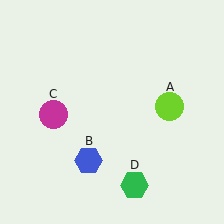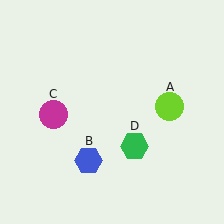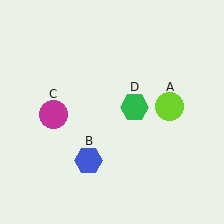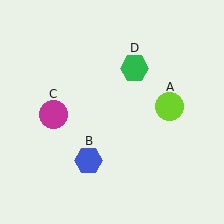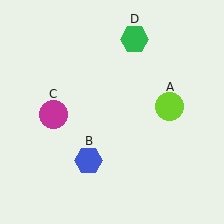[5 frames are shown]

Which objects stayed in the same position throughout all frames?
Lime circle (object A) and blue hexagon (object B) and magenta circle (object C) remained stationary.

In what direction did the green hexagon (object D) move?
The green hexagon (object D) moved up.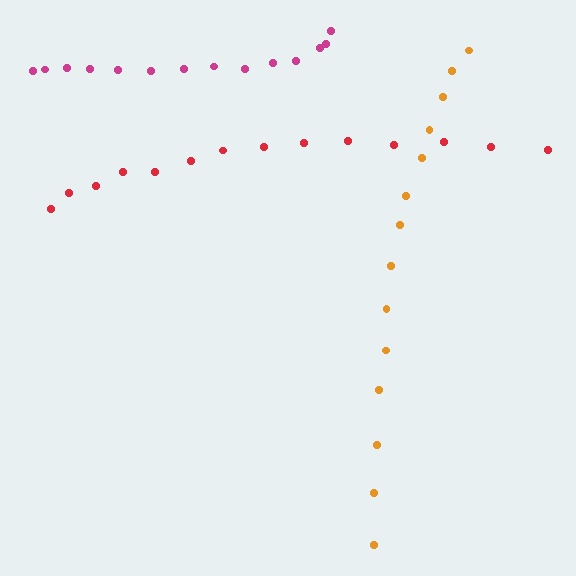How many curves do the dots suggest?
There are 3 distinct paths.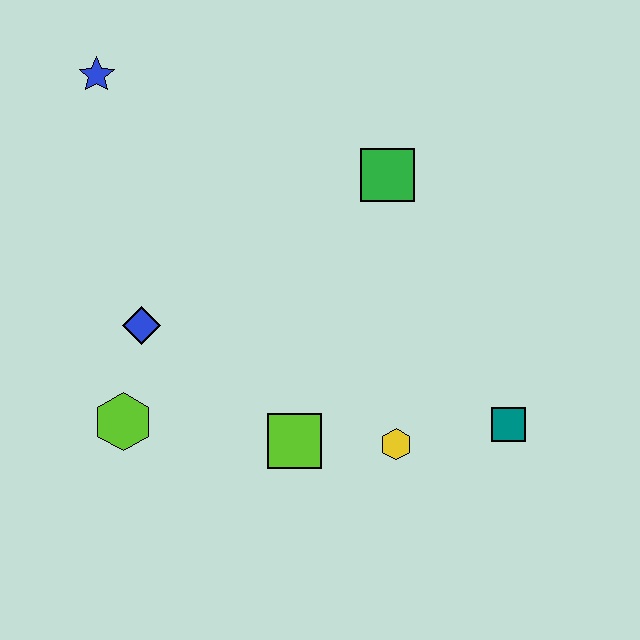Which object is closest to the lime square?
The yellow hexagon is closest to the lime square.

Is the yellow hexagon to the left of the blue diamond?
No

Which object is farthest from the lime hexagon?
The teal square is farthest from the lime hexagon.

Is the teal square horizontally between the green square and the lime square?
No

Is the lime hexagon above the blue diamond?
No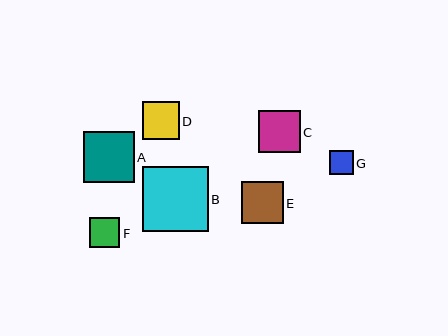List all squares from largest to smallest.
From largest to smallest: B, A, C, E, D, F, G.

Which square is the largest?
Square B is the largest with a size of approximately 66 pixels.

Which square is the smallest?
Square G is the smallest with a size of approximately 24 pixels.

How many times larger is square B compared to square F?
Square B is approximately 2.2 times the size of square F.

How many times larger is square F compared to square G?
Square F is approximately 1.3 times the size of square G.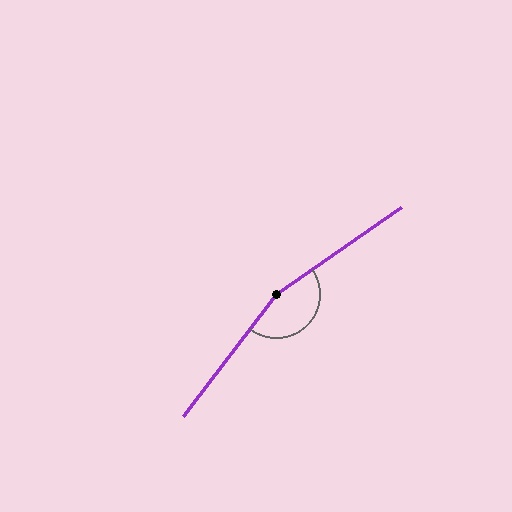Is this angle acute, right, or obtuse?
It is obtuse.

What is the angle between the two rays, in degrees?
Approximately 162 degrees.